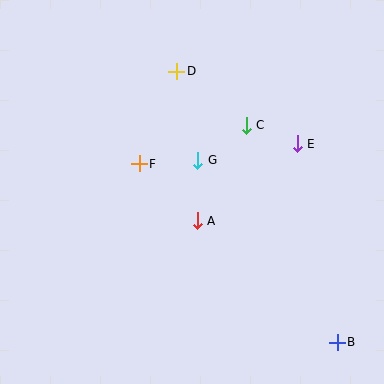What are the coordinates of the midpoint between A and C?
The midpoint between A and C is at (222, 173).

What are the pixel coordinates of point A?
Point A is at (197, 221).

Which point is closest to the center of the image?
Point A at (197, 221) is closest to the center.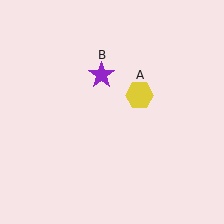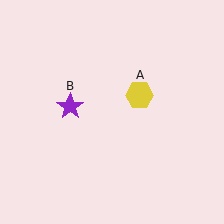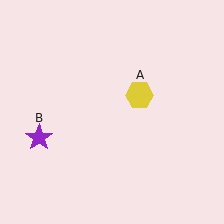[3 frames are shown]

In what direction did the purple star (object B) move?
The purple star (object B) moved down and to the left.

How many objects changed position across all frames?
1 object changed position: purple star (object B).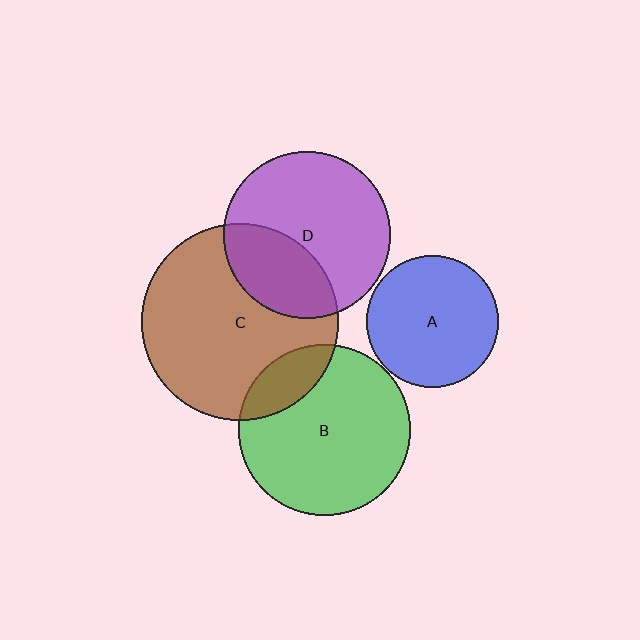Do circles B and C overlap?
Yes.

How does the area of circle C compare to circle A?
Approximately 2.2 times.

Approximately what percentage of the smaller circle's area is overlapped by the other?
Approximately 15%.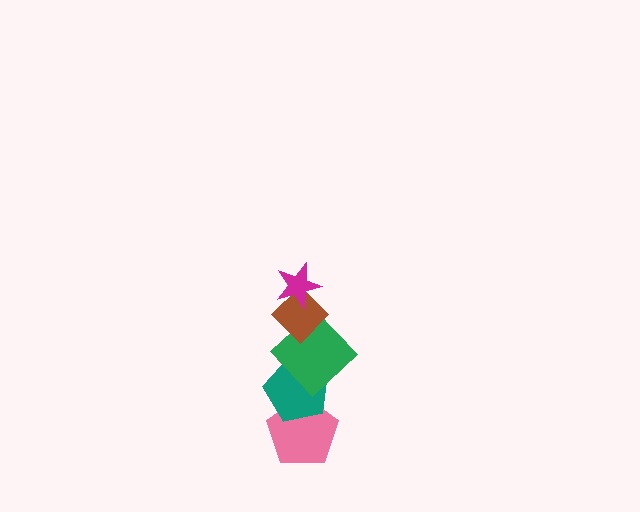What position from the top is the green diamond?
The green diamond is 3rd from the top.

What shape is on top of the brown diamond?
The magenta star is on top of the brown diamond.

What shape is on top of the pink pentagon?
The teal pentagon is on top of the pink pentagon.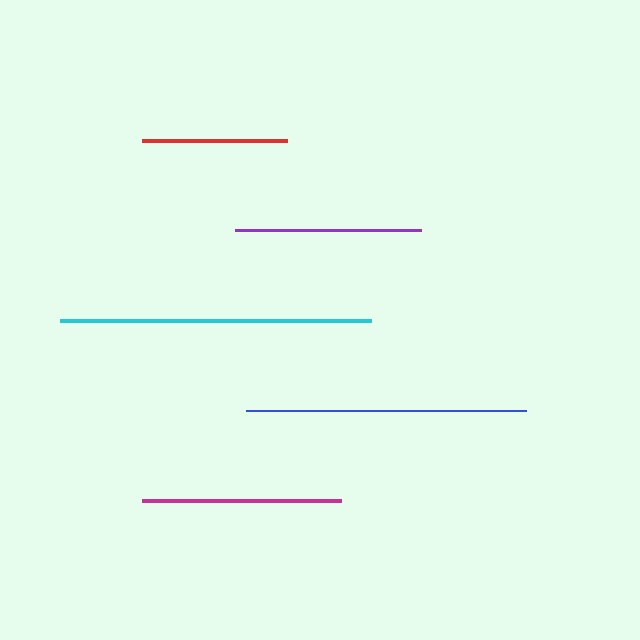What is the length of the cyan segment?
The cyan segment is approximately 311 pixels long.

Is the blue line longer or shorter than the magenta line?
The blue line is longer than the magenta line.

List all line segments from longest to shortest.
From longest to shortest: cyan, blue, magenta, purple, red.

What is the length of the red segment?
The red segment is approximately 145 pixels long.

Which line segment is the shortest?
The red line is the shortest at approximately 145 pixels.